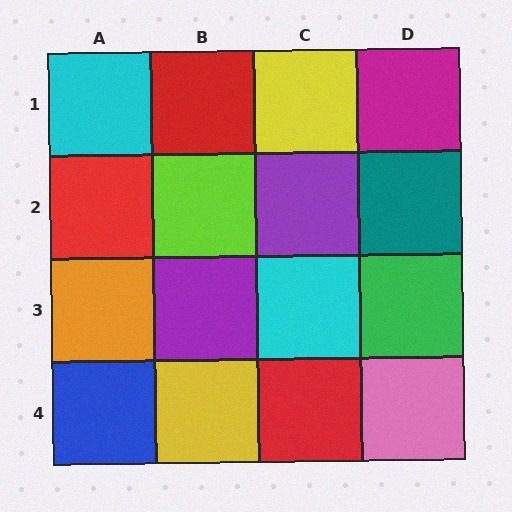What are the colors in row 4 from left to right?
Blue, yellow, red, pink.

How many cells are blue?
1 cell is blue.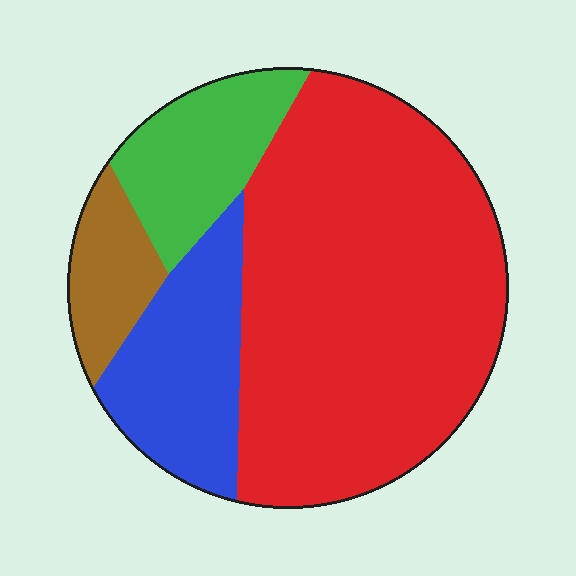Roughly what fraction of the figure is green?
Green covers around 15% of the figure.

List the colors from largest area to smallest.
From largest to smallest: red, blue, green, brown.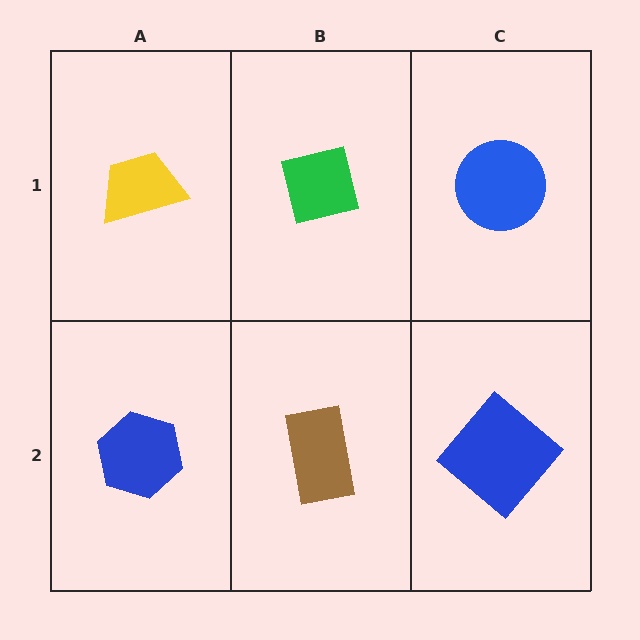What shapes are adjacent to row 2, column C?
A blue circle (row 1, column C), a brown rectangle (row 2, column B).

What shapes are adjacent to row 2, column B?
A green square (row 1, column B), a blue hexagon (row 2, column A), a blue diamond (row 2, column C).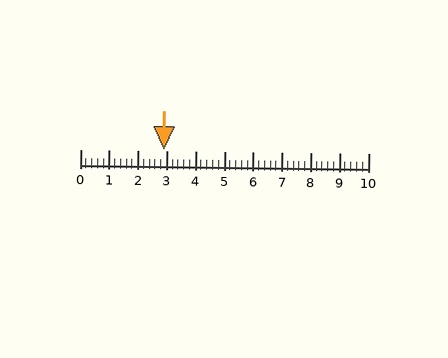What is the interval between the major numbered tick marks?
The major tick marks are spaced 1 units apart.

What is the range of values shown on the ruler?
The ruler shows values from 0 to 10.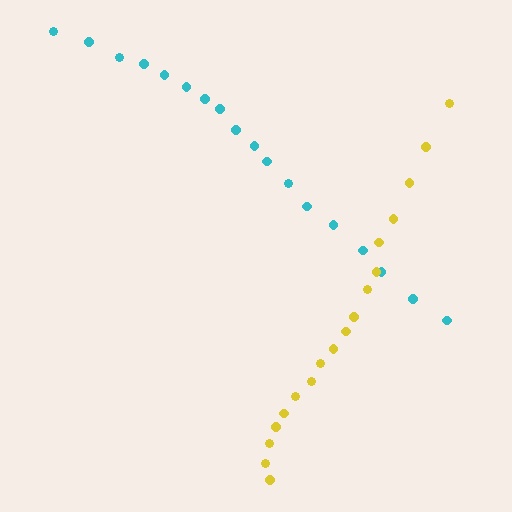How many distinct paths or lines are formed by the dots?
There are 2 distinct paths.